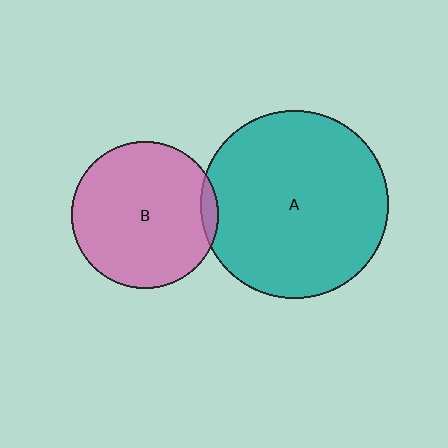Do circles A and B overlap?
Yes.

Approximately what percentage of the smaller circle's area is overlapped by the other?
Approximately 5%.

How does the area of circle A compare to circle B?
Approximately 1.6 times.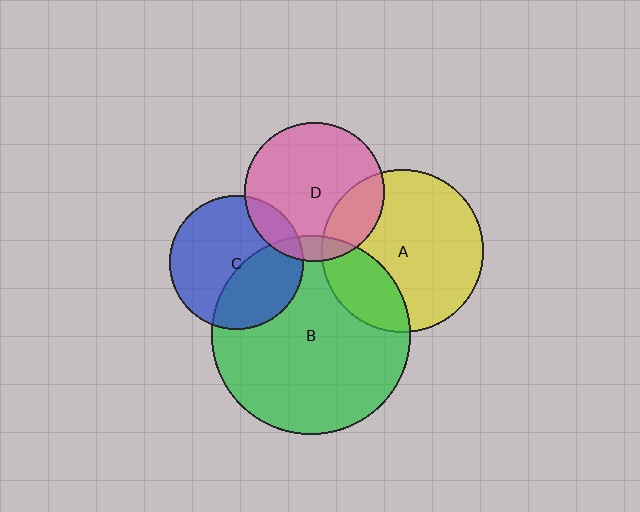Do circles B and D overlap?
Yes.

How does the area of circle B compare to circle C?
Approximately 2.2 times.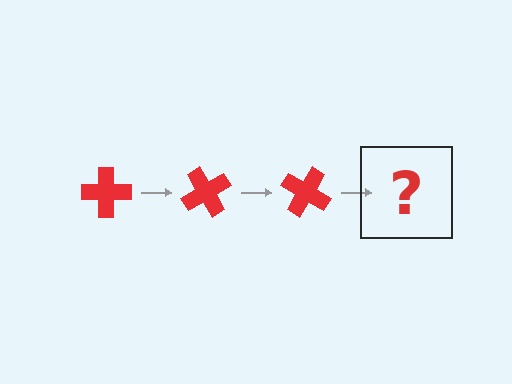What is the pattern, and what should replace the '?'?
The pattern is that the cross rotates 60 degrees each step. The '?' should be a red cross rotated 180 degrees.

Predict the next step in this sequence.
The next step is a red cross rotated 180 degrees.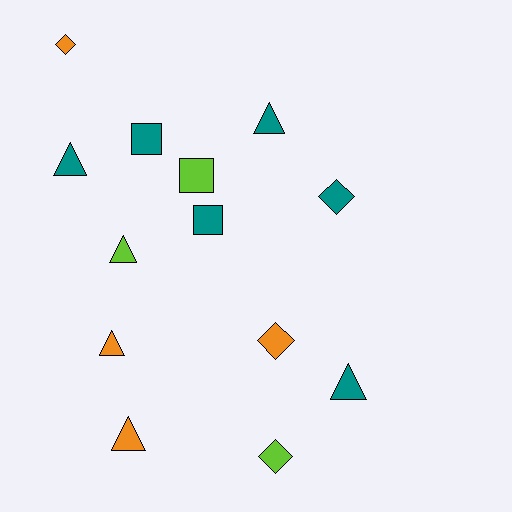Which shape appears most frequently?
Triangle, with 6 objects.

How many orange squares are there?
There are no orange squares.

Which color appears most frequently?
Teal, with 6 objects.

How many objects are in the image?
There are 13 objects.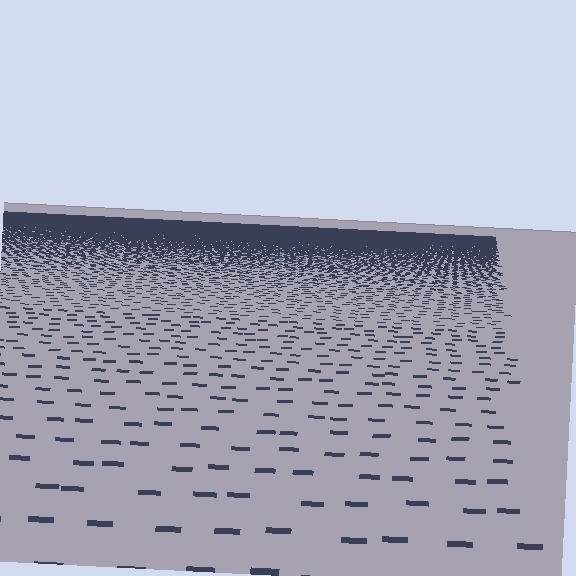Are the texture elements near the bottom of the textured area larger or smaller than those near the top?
Larger. Near the bottom, elements are closer to the viewer and appear at a bigger on-screen size.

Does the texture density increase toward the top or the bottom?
Density increases toward the top.